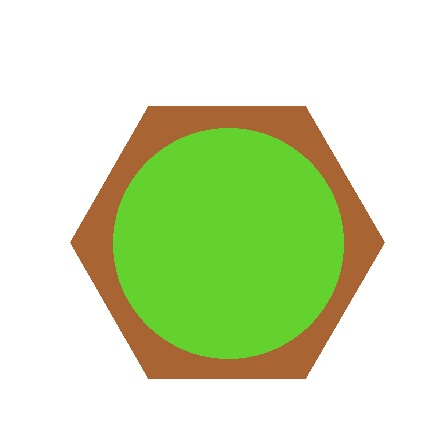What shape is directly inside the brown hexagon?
The lime circle.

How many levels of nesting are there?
2.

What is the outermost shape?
The brown hexagon.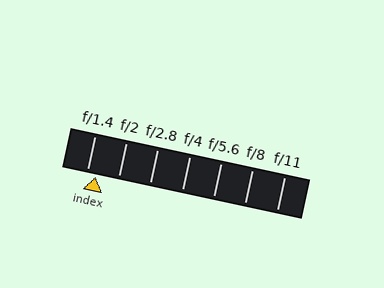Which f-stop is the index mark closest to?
The index mark is closest to f/1.4.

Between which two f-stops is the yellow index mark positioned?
The index mark is between f/1.4 and f/2.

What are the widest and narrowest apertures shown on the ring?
The widest aperture shown is f/1.4 and the narrowest is f/11.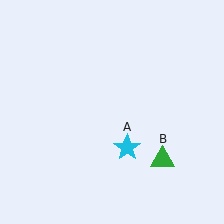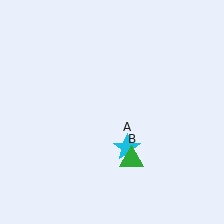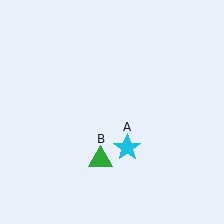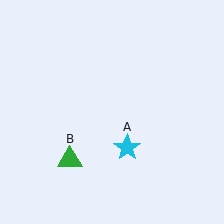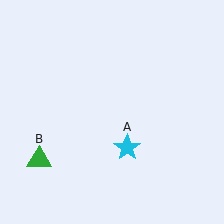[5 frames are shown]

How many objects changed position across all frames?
1 object changed position: green triangle (object B).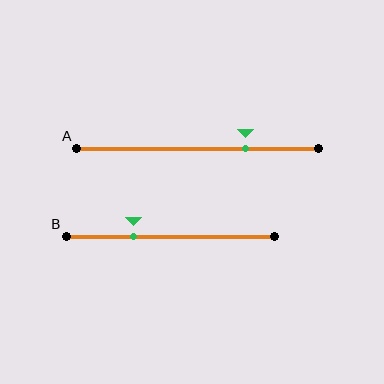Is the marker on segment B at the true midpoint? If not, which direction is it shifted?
No, the marker on segment B is shifted to the left by about 17% of the segment length.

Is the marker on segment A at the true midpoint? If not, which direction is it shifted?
No, the marker on segment A is shifted to the right by about 19% of the segment length.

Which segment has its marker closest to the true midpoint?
Segment B has its marker closest to the true midpoint.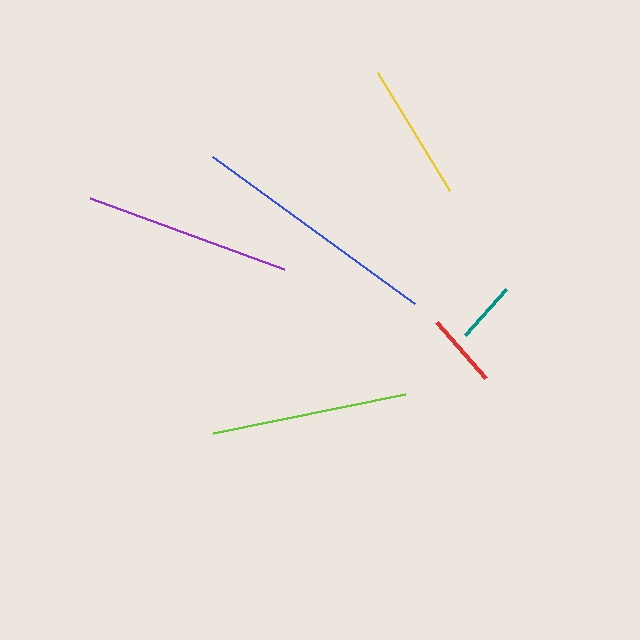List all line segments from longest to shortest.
From longest to shortest: blue, purple, lime, yellow, red, teal.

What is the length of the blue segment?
The blue segment is approximately 250 pixels long.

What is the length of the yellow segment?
The yellow segment is approximately 138 pixels long.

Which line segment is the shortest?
The teal line is the shortest at approximately 62 pixels.